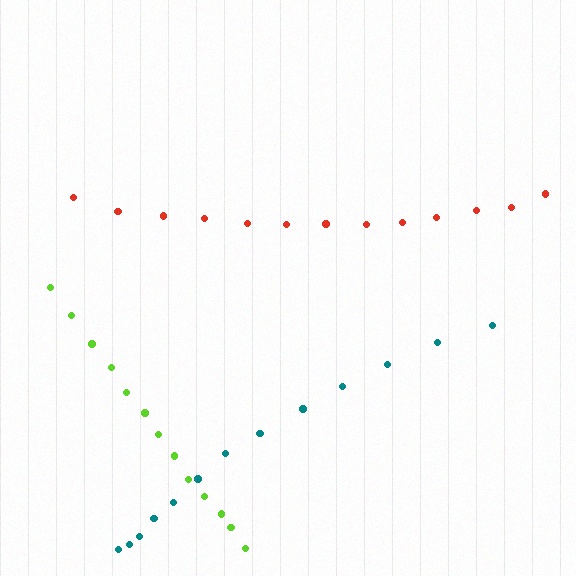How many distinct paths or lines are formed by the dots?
There are 3 distinct paths.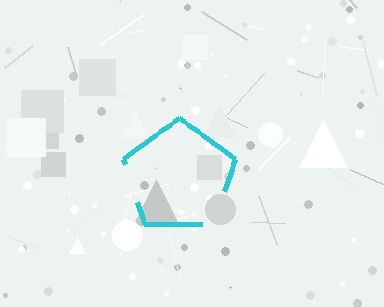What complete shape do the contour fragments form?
The contour fragments form a pentagon.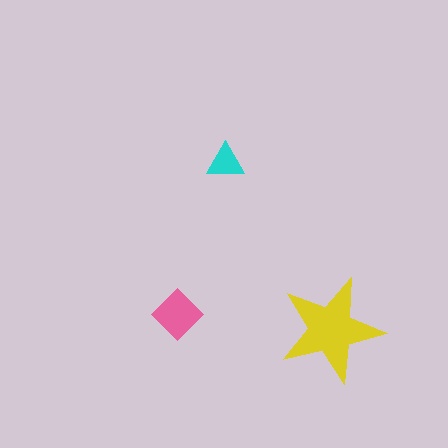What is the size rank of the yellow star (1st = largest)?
1st.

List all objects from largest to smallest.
The yellow star, the pink diamond, the cyan triangle.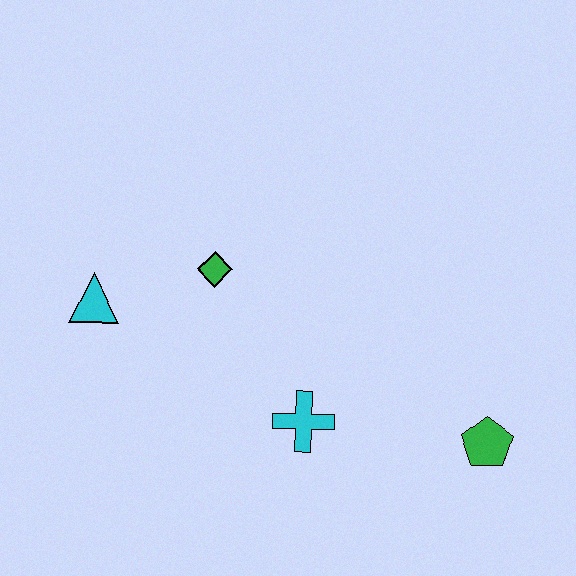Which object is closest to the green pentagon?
The cyan cross is closest to the green pentagon.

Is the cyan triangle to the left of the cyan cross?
Yes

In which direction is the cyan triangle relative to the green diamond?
The cyan triangle is to the left of the green diamond.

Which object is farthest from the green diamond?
The green pentagon is farthest from the green diamond.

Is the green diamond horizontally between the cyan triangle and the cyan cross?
Yes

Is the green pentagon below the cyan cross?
Yes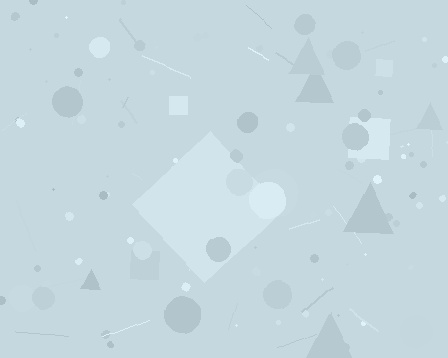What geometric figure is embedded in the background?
A diamond is embedded in the background.